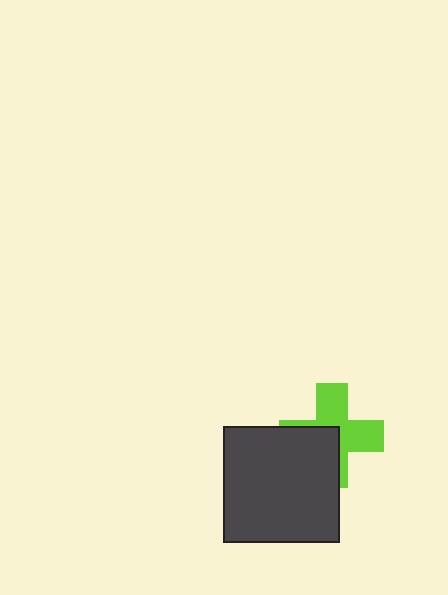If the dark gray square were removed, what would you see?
You would see the complete lime cross.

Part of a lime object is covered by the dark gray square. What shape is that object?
It is a cross.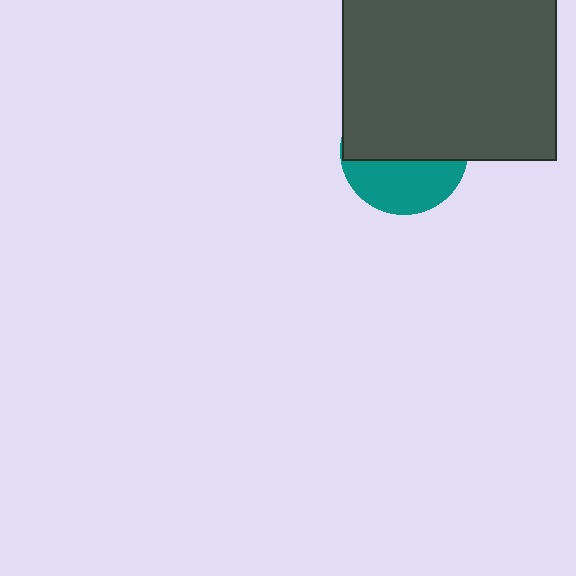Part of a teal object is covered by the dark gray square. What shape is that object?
It is a circle.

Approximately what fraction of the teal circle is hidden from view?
Roughly 60% of the teal circle is hidden behind the dark gray square.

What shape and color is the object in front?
The object in front is a dark gray square.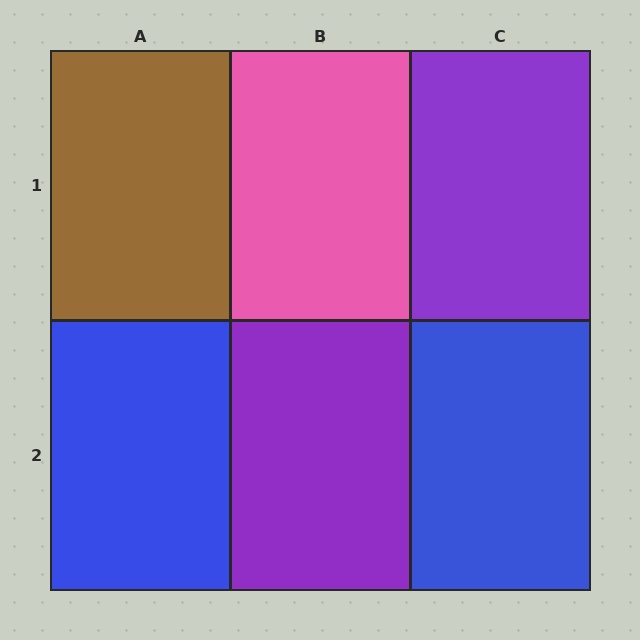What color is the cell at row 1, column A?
Brown.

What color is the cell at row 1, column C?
Purple.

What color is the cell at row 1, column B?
Pink.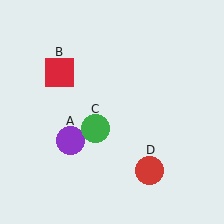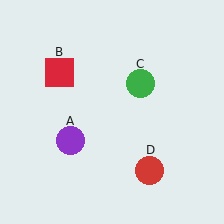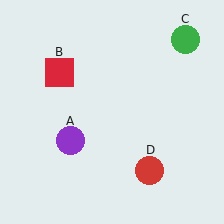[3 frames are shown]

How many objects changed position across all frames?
1 object changed position: green circle (object C).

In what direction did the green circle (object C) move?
The green circle (object C) moved up and to the right.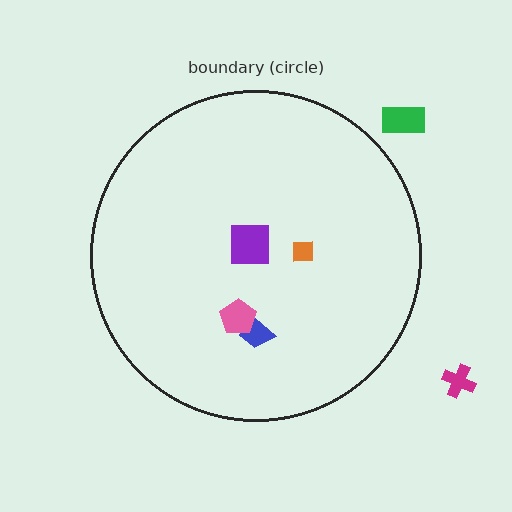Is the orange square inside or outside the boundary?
Inside.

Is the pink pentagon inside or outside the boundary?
Inside.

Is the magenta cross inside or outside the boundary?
Outside.